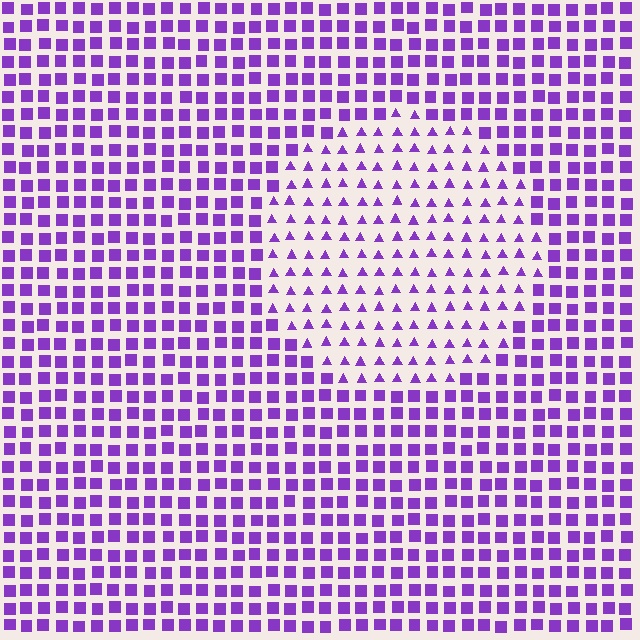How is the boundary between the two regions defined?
The boundary is defined by a change in element shape: triangles inside vs. squares outside. All elements share the same color and spacing.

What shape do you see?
I see a circle.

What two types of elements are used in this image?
The image uses triangles inside the circle region and squares outside it.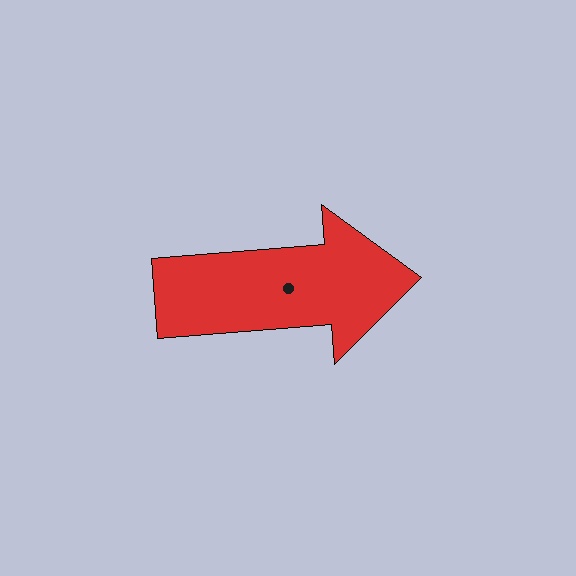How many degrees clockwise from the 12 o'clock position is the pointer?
Approximately 86 degrees.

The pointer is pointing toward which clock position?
Roughly 3 o'clock.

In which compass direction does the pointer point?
East.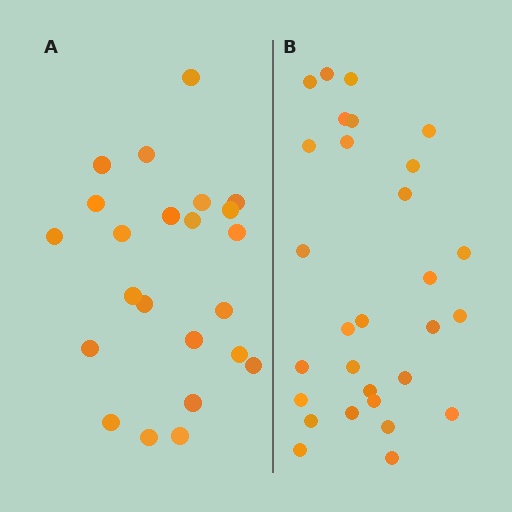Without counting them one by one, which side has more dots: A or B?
Region B (the right region) has more dots.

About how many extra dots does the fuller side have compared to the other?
Region B has about 6 more dots than region A.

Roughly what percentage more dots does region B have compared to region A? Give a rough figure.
About 25% more.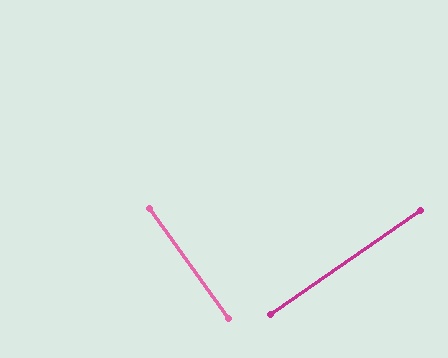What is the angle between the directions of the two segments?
Approximately 89 degrees.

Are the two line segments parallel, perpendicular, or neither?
Perpendicular — they meet at approximately 89°.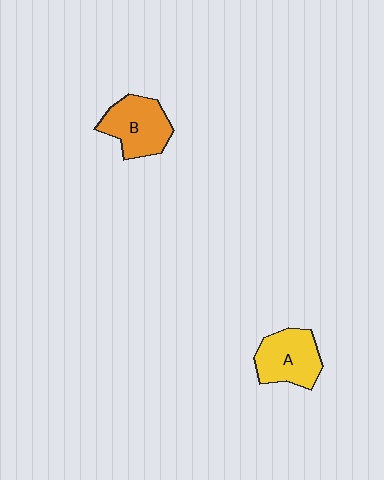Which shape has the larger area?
Shape B (orange).